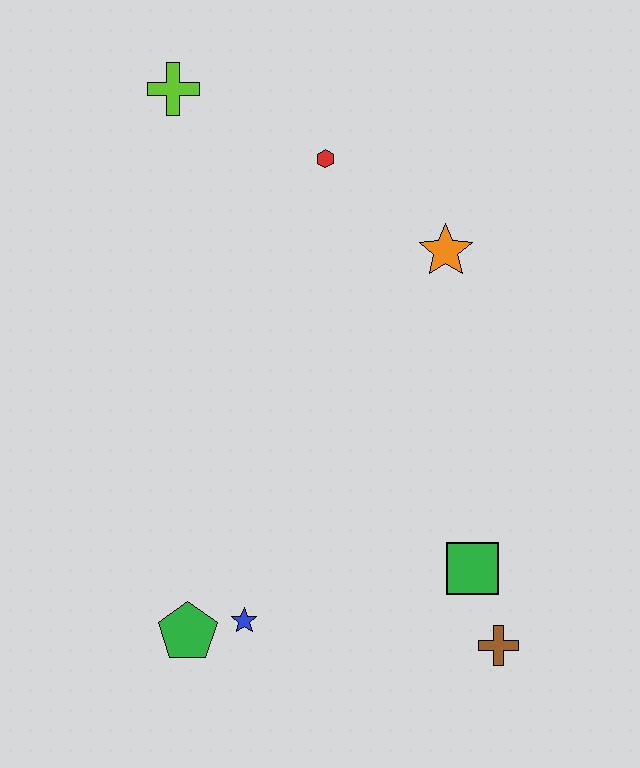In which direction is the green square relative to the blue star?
The green square is to the right of the blue star.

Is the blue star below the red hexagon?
Yes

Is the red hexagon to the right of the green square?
No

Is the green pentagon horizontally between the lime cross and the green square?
Yes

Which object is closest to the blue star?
The green pentagon is closest to the blue star.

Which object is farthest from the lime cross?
The brown cross is farthest from the lime cross.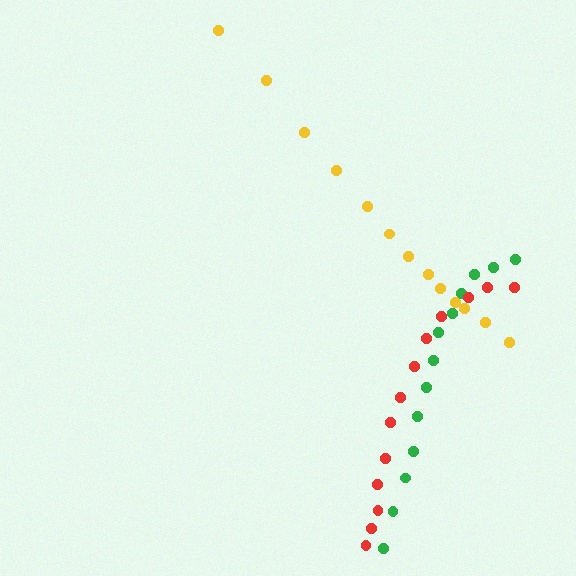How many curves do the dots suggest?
There are 3 distinct paths.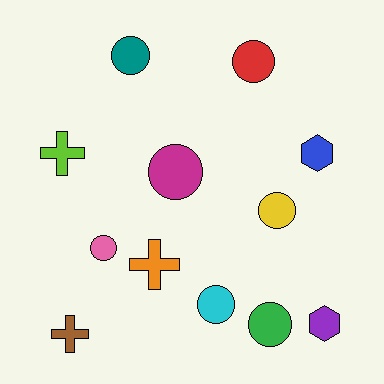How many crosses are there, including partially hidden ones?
There are 3 crosses.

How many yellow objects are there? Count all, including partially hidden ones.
There is 1 yellow object.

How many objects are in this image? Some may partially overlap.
There are 12 objects.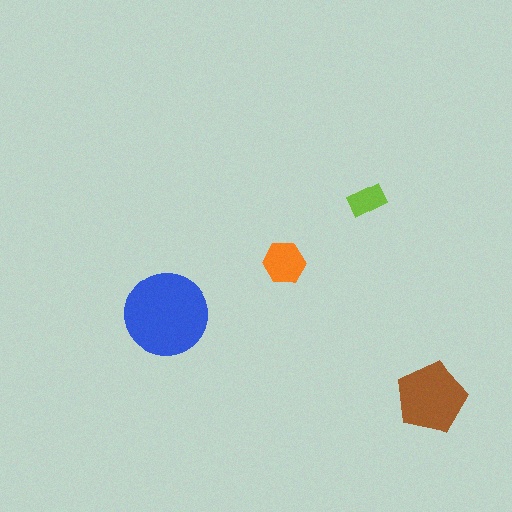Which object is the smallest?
The lime rectangle.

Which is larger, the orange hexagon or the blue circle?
The blue circle.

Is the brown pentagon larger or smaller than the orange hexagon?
Larger.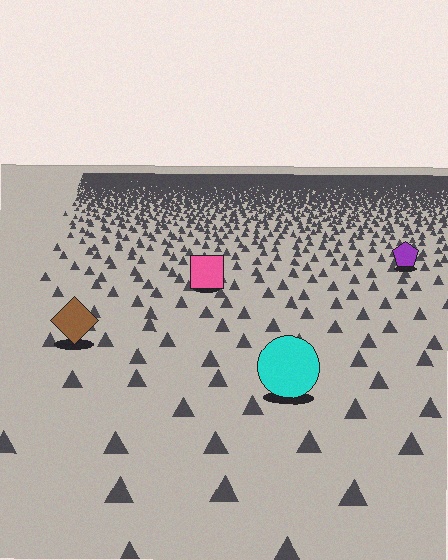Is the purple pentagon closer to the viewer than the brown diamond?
No. The brown diamond is closer — you can tell from the texture gradient: the ground texture is coarser near it.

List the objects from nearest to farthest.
From nearest to farthest: the cyan circle, the brown diamond, the pink square, the purple pentagon.